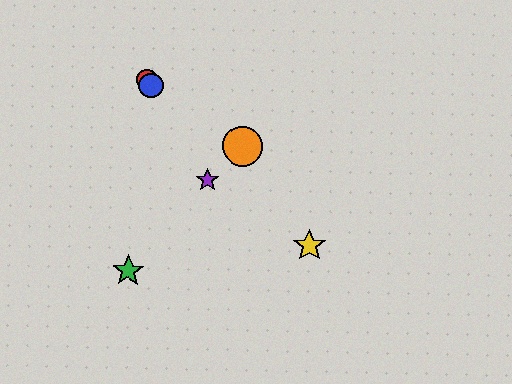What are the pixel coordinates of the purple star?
The purple star is at (208, 180).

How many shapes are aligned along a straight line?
3 shapes (the red circle, the blue circle, the purple star) are aligned along a straight line.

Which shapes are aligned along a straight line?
The red circle, the blue circle, the purple star are aligned along a straight line.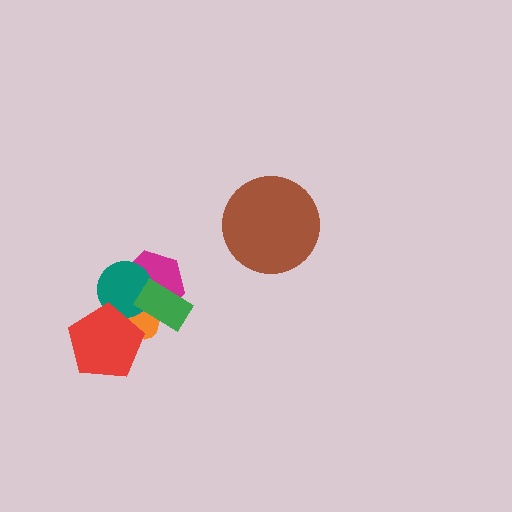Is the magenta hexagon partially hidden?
Yes, it is partially covered by another shape.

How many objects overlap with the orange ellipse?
4 objects overlap with the orange ellipse.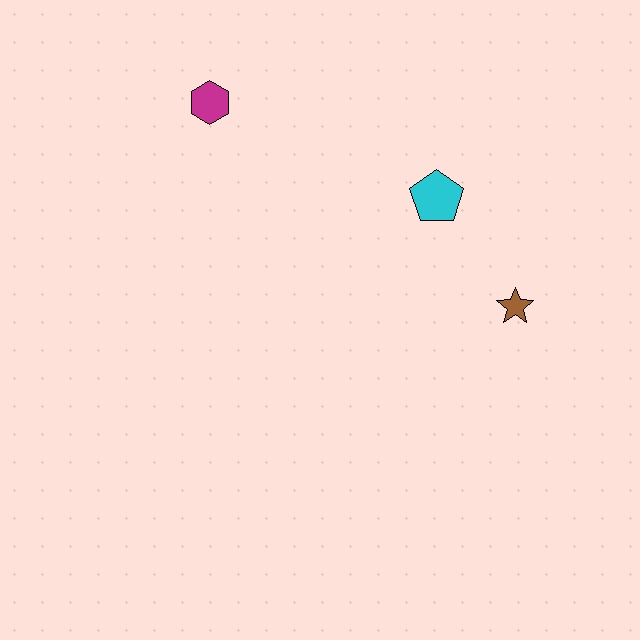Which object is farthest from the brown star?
The magenta hexagon is farthest from the brown star.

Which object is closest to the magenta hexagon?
The cyan pentagon is closest to the magenta hexagon.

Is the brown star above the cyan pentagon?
No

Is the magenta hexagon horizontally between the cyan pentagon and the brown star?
No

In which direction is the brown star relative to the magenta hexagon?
The brown star is to the right of the magenta hexagon.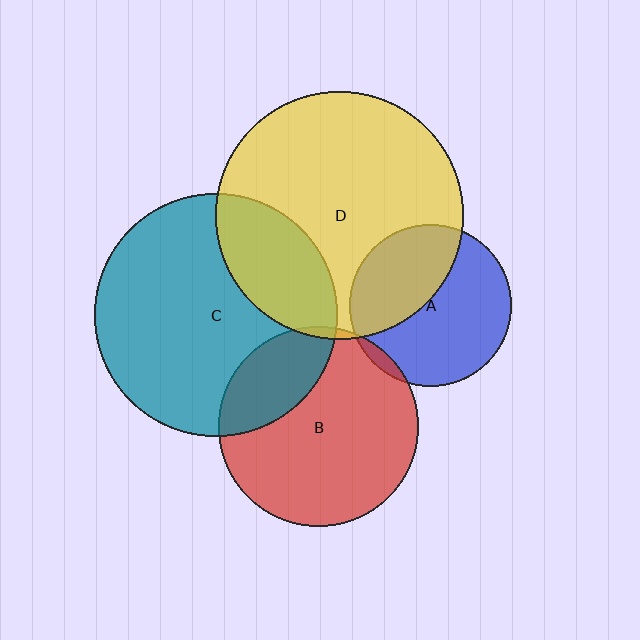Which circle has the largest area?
Circle D (yellow).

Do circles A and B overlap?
Yes.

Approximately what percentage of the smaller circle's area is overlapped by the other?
Approximately 5%.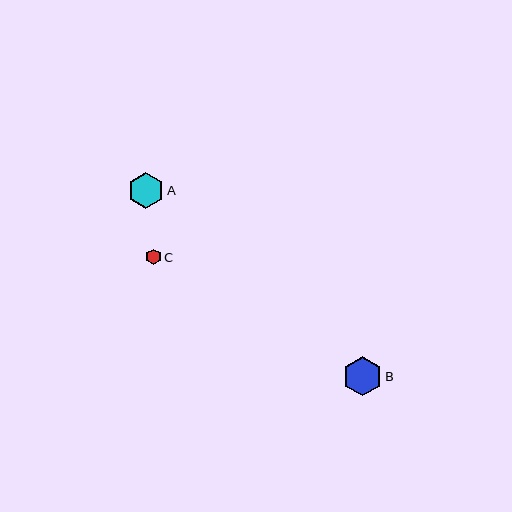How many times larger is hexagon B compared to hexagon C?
Hexagon B is approximately 2.5 times the size of hexagon C.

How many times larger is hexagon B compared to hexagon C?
Hexagon B is approximately 2.5 times the size of hexagon C.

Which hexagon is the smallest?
Hexagon C is the smallest with a size of approximately 16 pixels.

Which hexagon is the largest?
Hexagon B is the largest with a size of approximately 39 pixels.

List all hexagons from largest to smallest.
From largest to smallest: B, A, C.